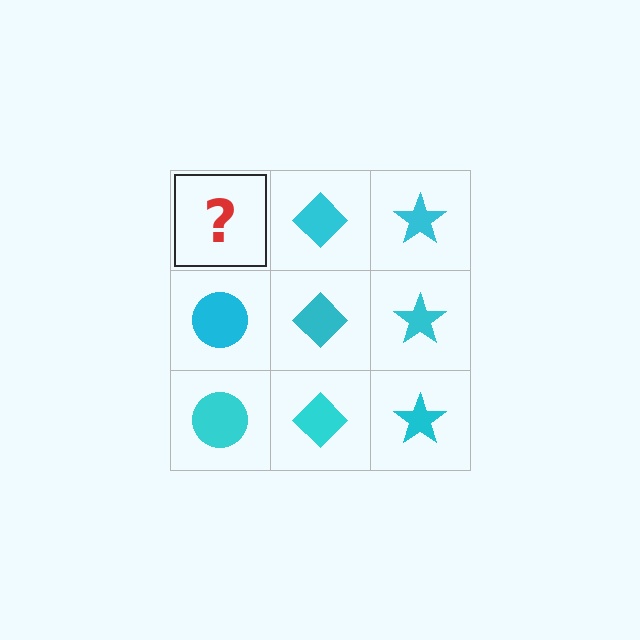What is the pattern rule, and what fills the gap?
The rule is that each column has a consistent shape. The gap should be filled with a cyan circle.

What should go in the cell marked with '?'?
The missing cell should contain a cyan circle.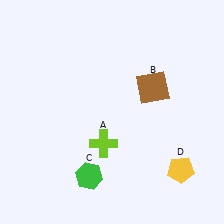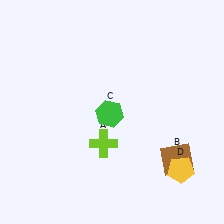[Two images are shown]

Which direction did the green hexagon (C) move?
The green hexagon (C) moved up.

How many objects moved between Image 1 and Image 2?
2 objects moved between the two images.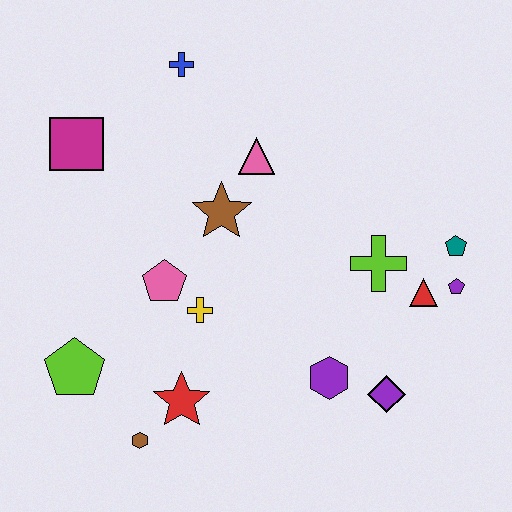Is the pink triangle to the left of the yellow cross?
No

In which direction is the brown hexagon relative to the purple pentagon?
The brown hexagon is to the left of the purple pentagon.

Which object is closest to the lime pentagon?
The brown hexagon is closest to the lime pentagon.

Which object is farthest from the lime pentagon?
The teal pentagon is farthest from the lime pentagon.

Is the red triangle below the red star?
No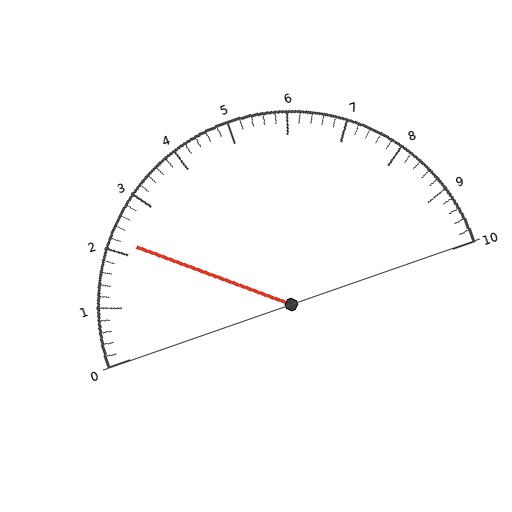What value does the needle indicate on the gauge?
The needle indicates approximately 2.2.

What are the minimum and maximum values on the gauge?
The gauge ranges from 0 to 10.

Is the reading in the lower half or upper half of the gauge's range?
The reading is in the lower half of the range (0 to 10).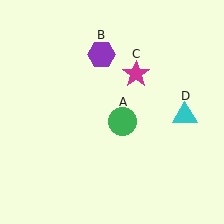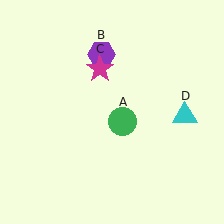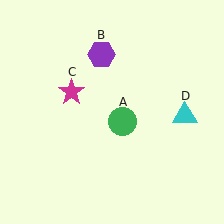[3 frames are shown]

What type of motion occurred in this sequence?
The magenta star (object C) rotated counterclockwise around the center of the scene.